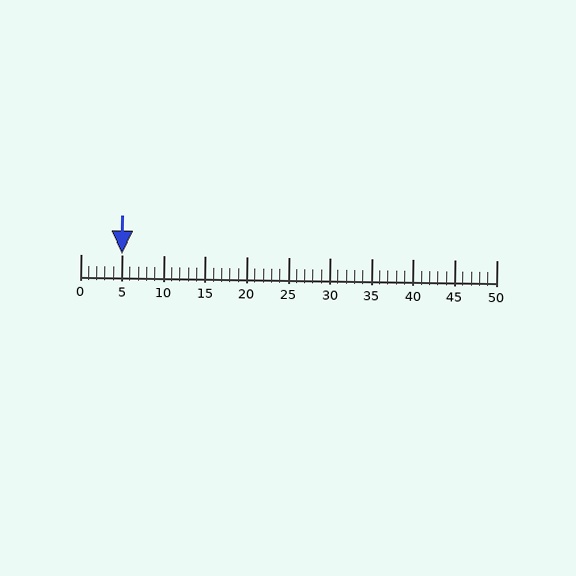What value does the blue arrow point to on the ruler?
The blue arrow points to approximately 5.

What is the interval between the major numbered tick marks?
The major tick marks are spaced 5 units apart.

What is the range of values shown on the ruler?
The ruler shows values from 0 to 50.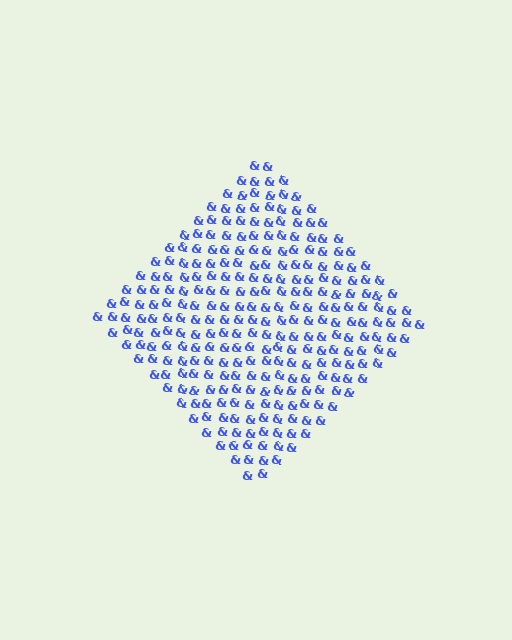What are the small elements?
The small elements are ampersands.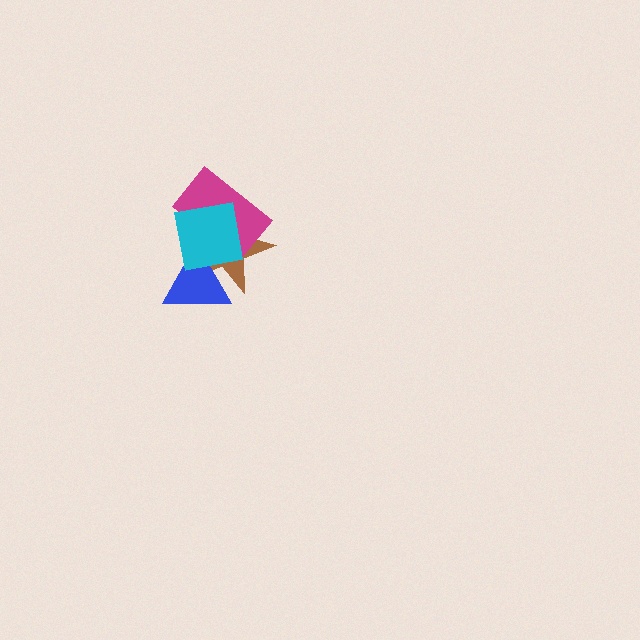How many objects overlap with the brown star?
3 objects overlap with the brown star.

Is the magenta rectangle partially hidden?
Yes, it is partially covered by another shape.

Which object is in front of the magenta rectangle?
The cyan square is in front of the magenta rectangle.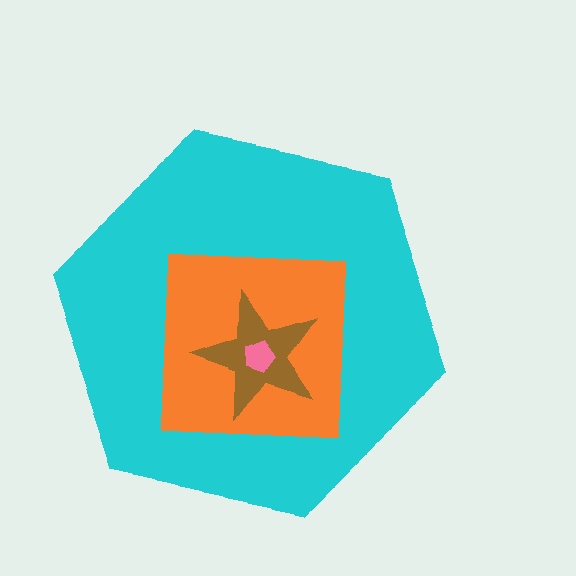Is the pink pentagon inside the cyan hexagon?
Yes.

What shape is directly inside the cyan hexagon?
The orange square.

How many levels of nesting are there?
4.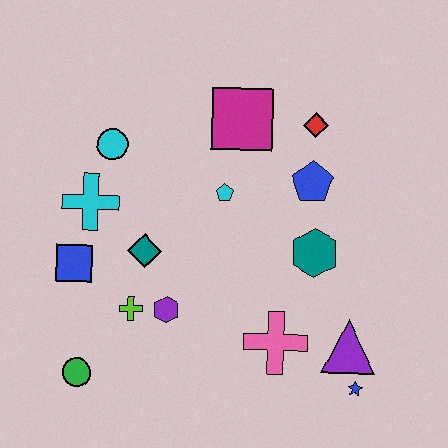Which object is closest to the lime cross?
The purple hexagon is closest to the lime cross.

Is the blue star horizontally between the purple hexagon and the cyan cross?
No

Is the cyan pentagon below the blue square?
No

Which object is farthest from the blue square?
The blue star is farthest from the blue square.